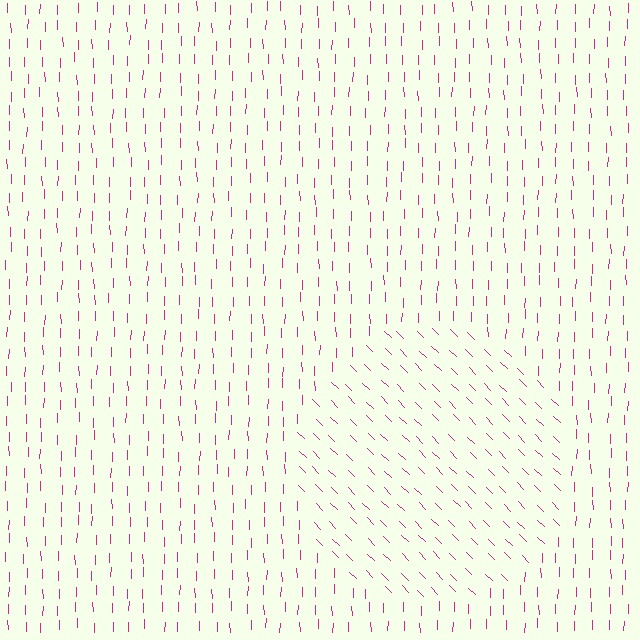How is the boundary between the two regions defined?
The boundary is defined purely by a change in line orientation (approximately 45 degrees difference). All lines are the same color and thickness.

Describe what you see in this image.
The image is filled with small magenta line segments. A circle region in the image has lines oriented differently from the surrounding lines, creating a visible texture boundary.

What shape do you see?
I see a circle.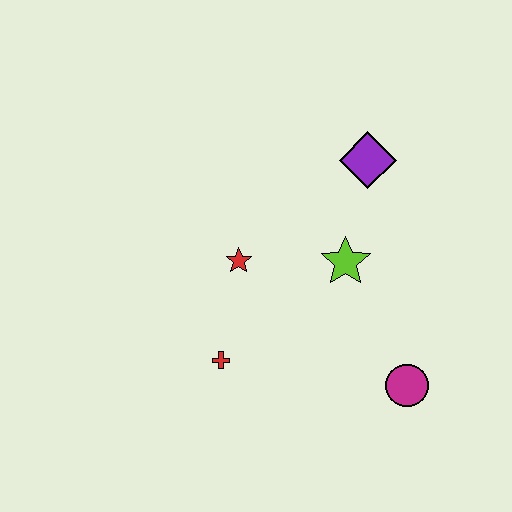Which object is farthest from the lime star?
The red cross is farthest from the lime star.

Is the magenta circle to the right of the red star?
Yes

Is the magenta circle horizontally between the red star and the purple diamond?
No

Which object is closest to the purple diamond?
The lime star is closest to the purple diamond.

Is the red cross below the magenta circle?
No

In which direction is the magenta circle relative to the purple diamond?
The magenta circle is below the purple diamond.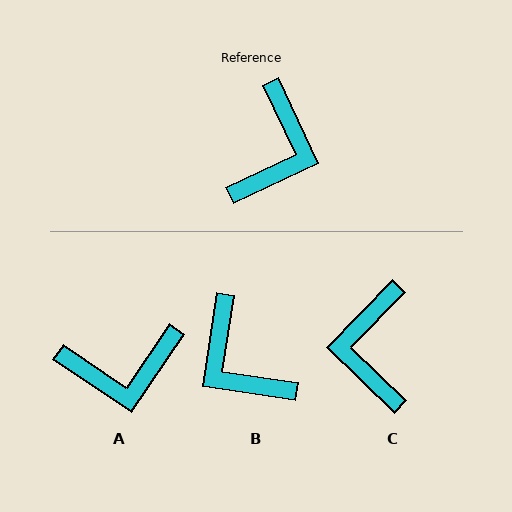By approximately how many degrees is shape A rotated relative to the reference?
Approximately 59 degrees clockwise.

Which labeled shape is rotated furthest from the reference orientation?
C, about 160 degrees away.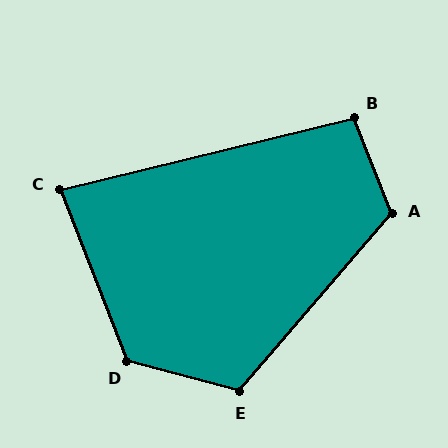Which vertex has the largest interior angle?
D, at approximately 127 degrees.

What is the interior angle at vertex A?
Approximately 118 degrees (obtuse).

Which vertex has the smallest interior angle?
C, at approximately 82 degrees.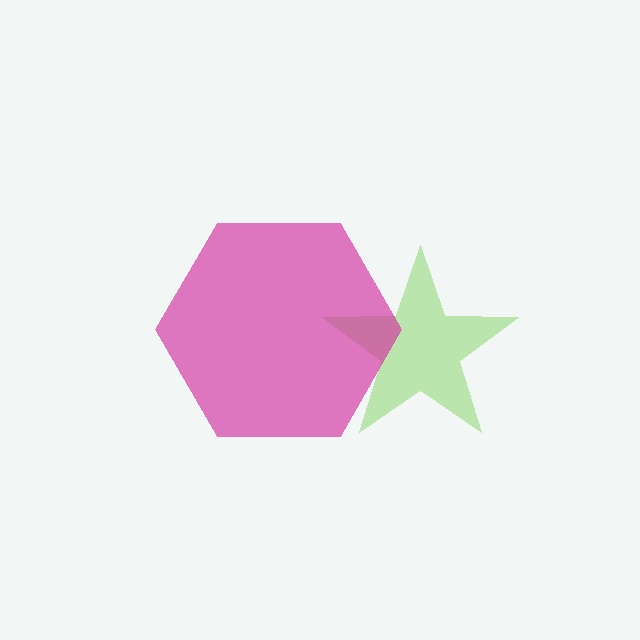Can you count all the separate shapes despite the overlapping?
Yes, there are 2 separate shapes.